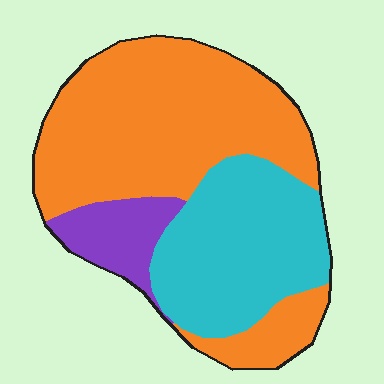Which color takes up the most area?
Orange, at roughly 55%.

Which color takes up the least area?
Purple, at roughly 10%.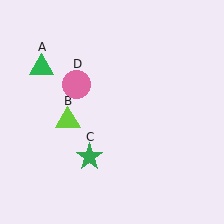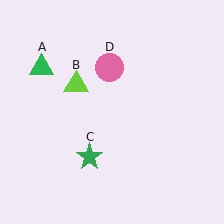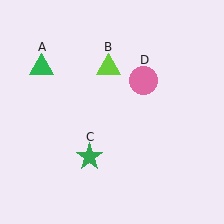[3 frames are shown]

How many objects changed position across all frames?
2 objects changed position: lime triangle (object B), pink circle (object D).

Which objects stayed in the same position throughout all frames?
Green triangle (object A) and green star (object C) remained stationary.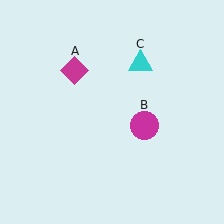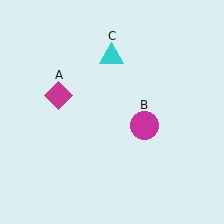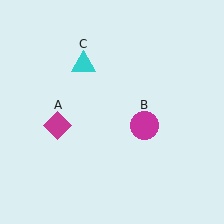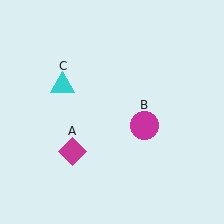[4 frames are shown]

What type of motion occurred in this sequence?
The magenta diamond (object A), cyan triangle (object C) rotated counterclockwise around the center of the scene.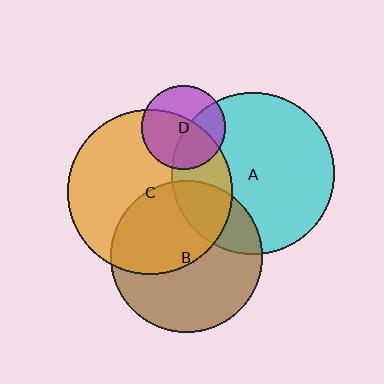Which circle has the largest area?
Circle C (orange).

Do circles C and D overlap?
Yes.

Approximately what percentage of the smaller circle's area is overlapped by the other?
Approximately 60%.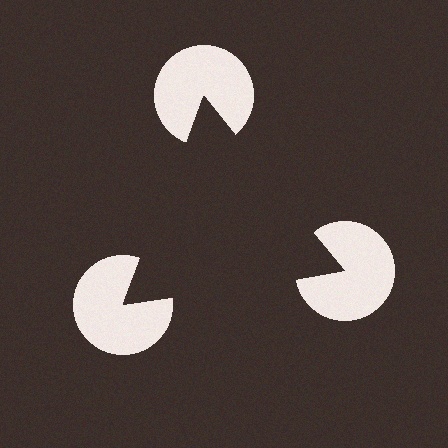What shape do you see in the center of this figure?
An illusory triangle — its edges are inferred from the aligned wedge cuts in the pac-man discs, not physically drawn.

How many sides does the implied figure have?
3 sides.